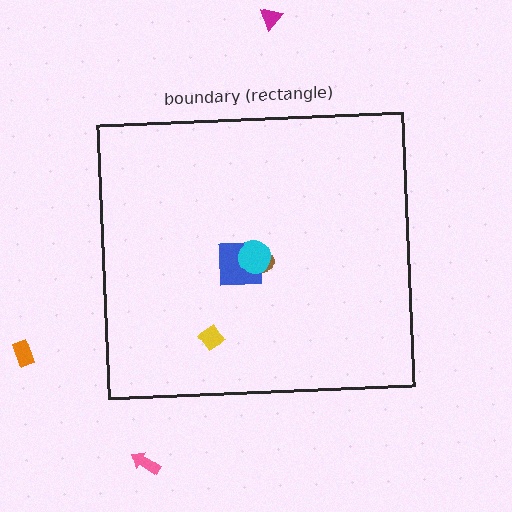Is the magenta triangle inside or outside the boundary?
Outside.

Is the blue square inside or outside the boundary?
Inside.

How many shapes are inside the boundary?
4 inside, 3 outside.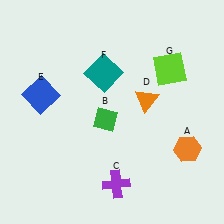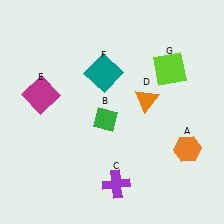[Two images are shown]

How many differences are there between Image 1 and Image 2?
There is 1 difference between the two images.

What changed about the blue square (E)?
In Image 1, E is blue. In Image 2, it changed to magenta.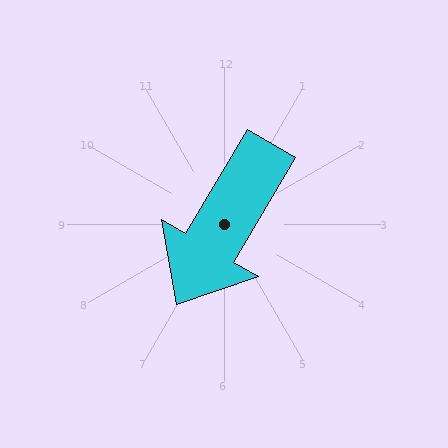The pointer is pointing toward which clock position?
Roughly 7 o'clock.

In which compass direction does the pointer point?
Southwest.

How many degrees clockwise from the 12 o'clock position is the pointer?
Approximately 210 degrees.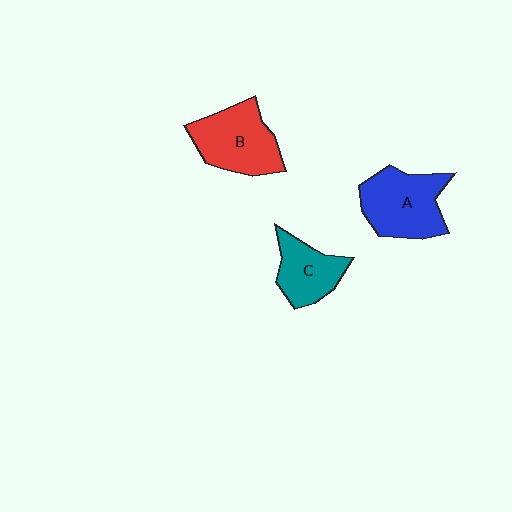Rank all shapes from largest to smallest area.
From largest to smallest: A (blue), B (red), C (teal).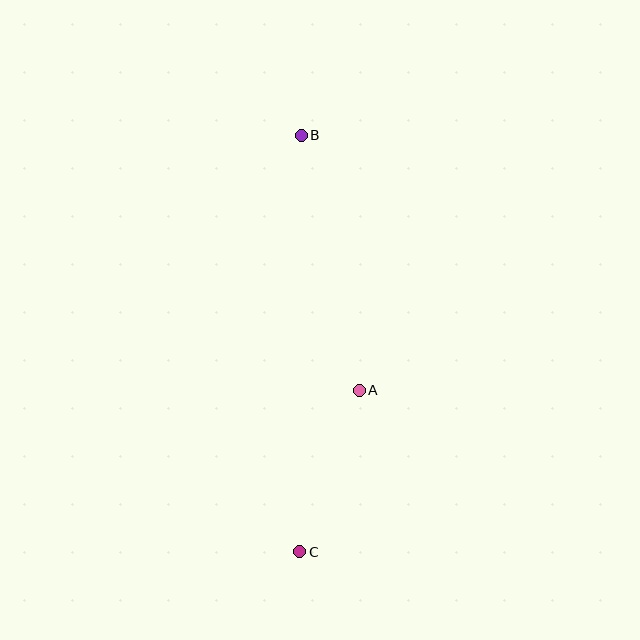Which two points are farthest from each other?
Points B and C are farthest from each other.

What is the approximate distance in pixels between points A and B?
The distance between A and B is approximately 261 pixels.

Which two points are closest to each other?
Points A and C are closest to each other.